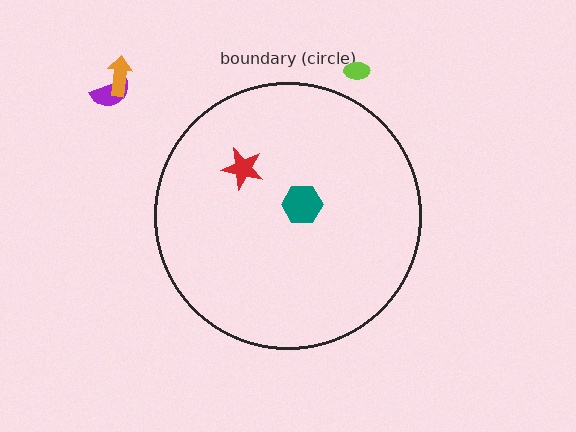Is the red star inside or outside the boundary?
Inside.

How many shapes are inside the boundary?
2 inside, 3 outside.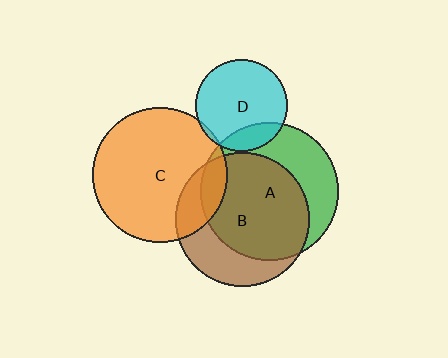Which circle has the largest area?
Circle A (green).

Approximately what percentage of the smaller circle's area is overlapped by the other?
Approximately 5%.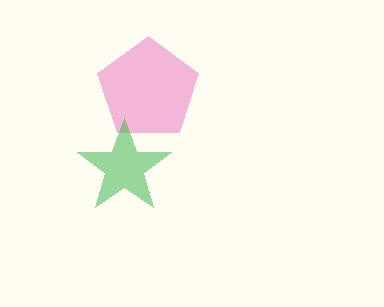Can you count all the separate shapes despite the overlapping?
Yes, there are 2 separate shapes.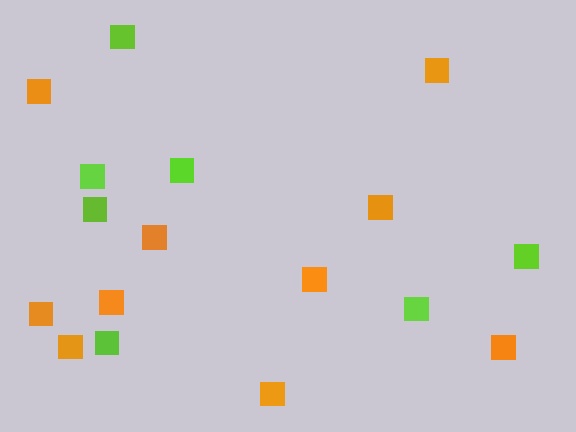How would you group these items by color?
There are 2 groups: one group of lime squares (7) and one group of orange squares (10).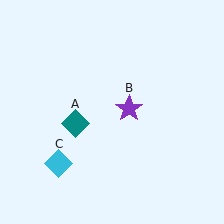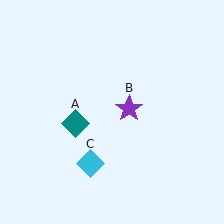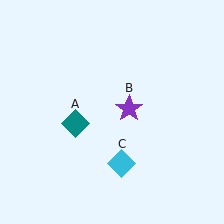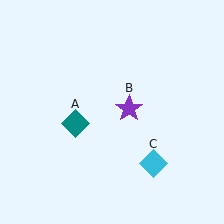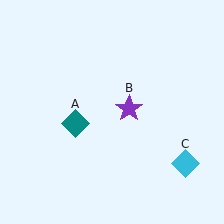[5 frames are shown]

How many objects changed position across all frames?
1 object changed position: cyan diamond (object C).